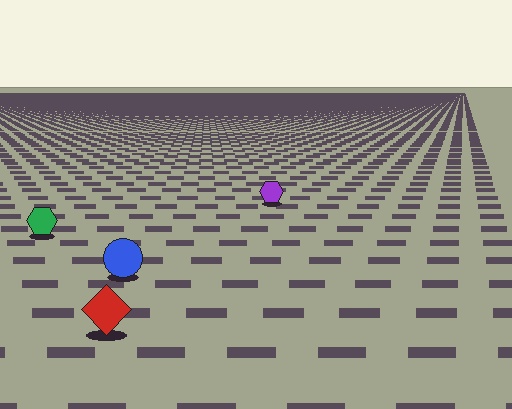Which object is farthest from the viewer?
The purple hexagon is farthest from the viewer. It appears smaller and the ground texture around it is denser.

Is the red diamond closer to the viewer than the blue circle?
Yes. The red diamond is closer — you can tell from the texture gradient: the ground texture is coarser near it.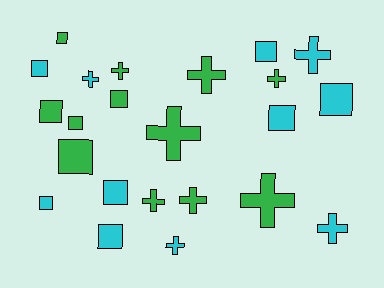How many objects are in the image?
There are 23 objects.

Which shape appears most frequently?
Square, with 12 objects.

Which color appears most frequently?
Green, with 12 objects.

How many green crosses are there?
There are 7 green crosses.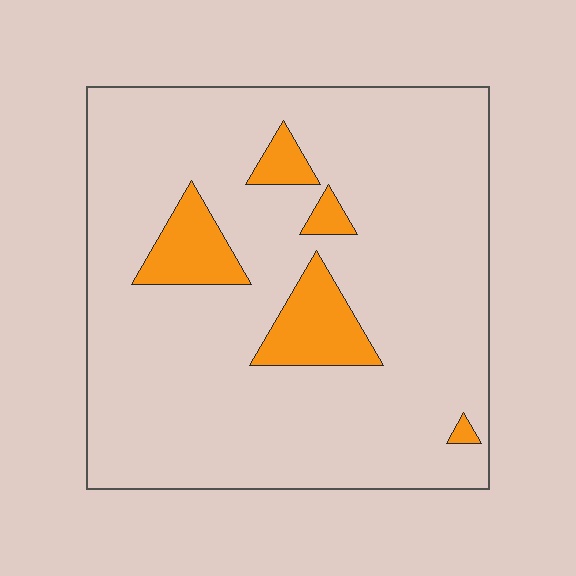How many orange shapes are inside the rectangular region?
5.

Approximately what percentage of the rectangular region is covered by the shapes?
Approximately 10%.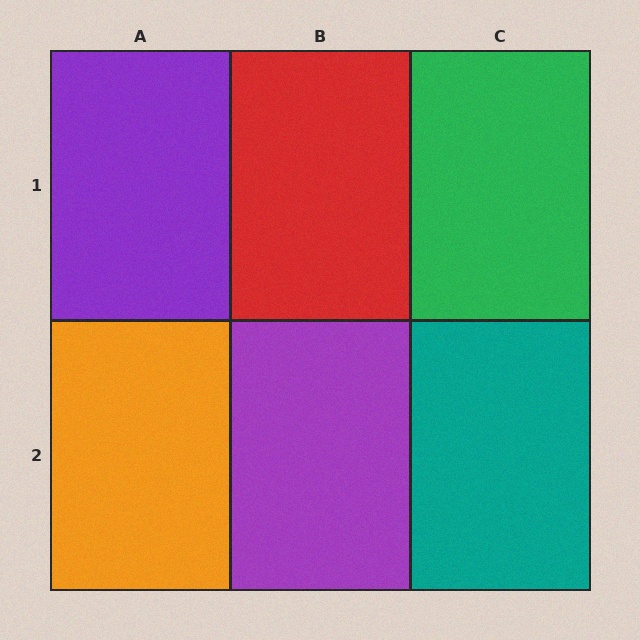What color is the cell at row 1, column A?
Purple.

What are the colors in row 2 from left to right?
Orange, purple, teal.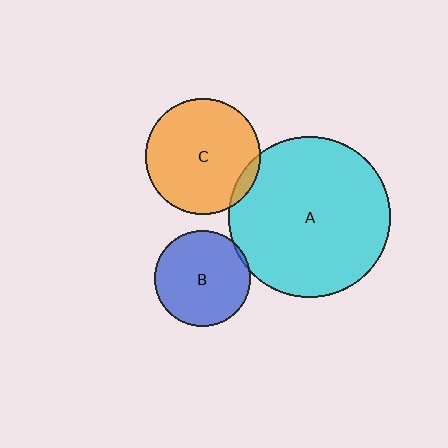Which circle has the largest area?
Circle A (cyan).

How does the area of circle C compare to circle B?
Approximately 1.4 times.